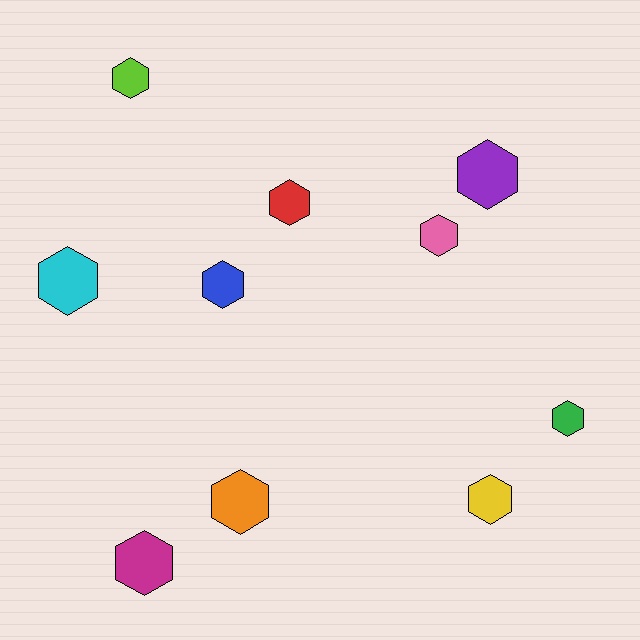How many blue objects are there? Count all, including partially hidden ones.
There is 1 blue object.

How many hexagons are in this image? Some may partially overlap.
There are 10 hexagons.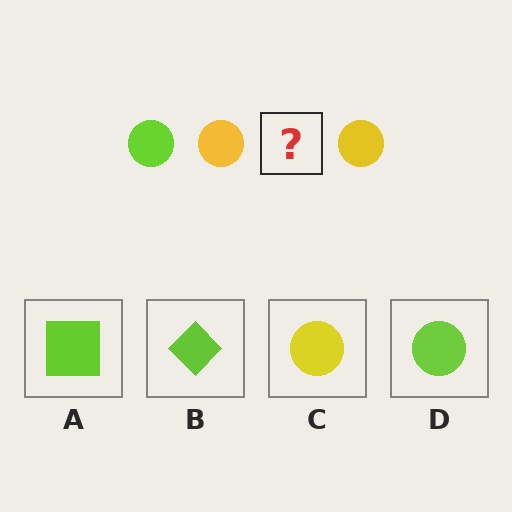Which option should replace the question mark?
Option D.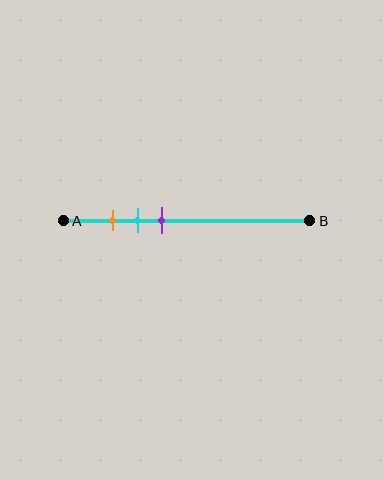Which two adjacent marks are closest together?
The orange and cyan marks are the closest adjacent pair.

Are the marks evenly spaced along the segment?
Yes, the marks are approximately evenly spaced.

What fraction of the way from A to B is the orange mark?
The orange mark is approximately 20% (0.2) of the way from A to B.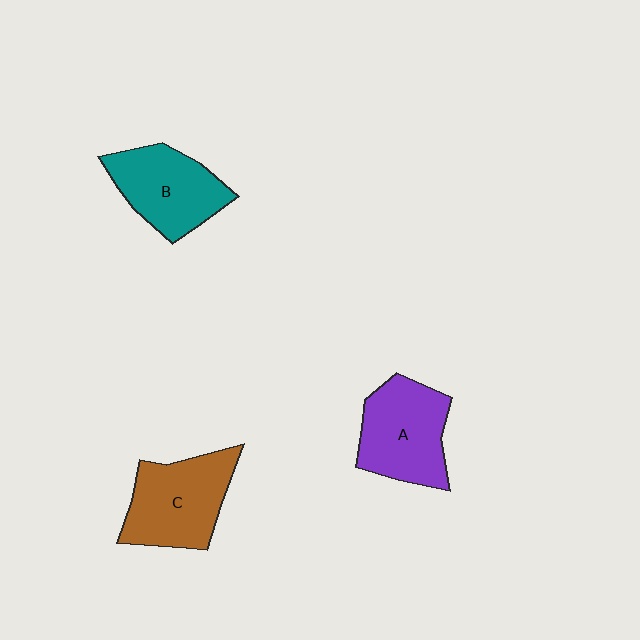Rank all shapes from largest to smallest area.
From largest to smallest: C (brown), A (purple), B (teal).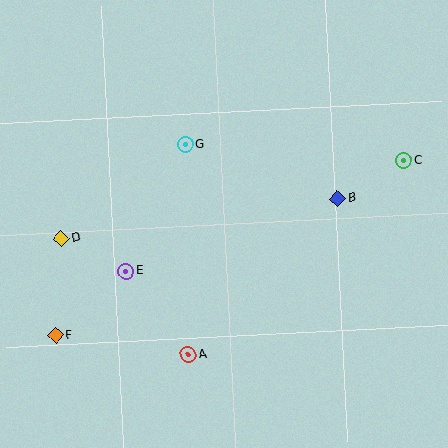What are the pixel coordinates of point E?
Point E is at (126, 271).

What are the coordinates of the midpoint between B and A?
The midpoint between B and A is at (263, 276).